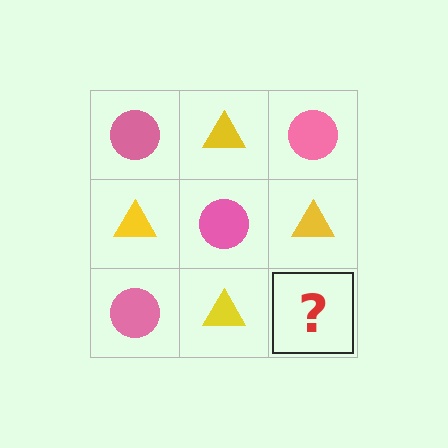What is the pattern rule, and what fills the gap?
The rule is that it alternates pink circle and yellow triangle in a checkerboard pattern. The gap should be filled with a pink circle.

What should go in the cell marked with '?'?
The missing cell should contain a pink circle.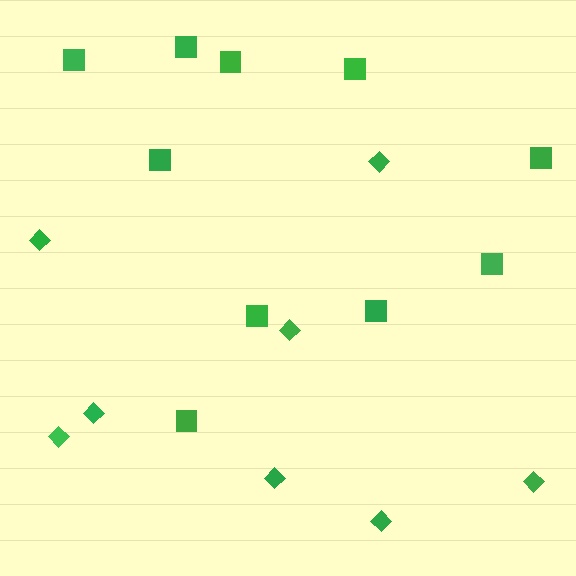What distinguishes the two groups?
There are 2 groups: one group of squares (10) and one group of diamonds (8).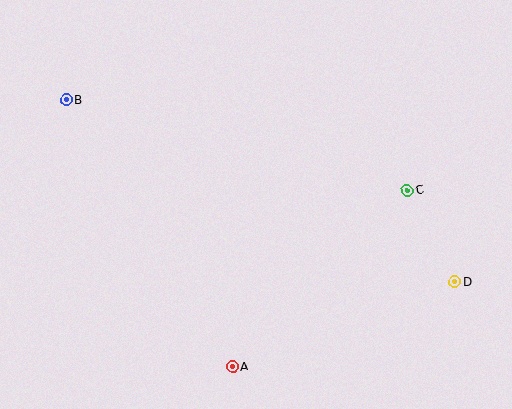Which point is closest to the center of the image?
Point C at (407, 190) is closest to the center.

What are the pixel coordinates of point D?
Point D is at (455, 282).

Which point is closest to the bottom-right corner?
Point D is closest to the bottom-right corner.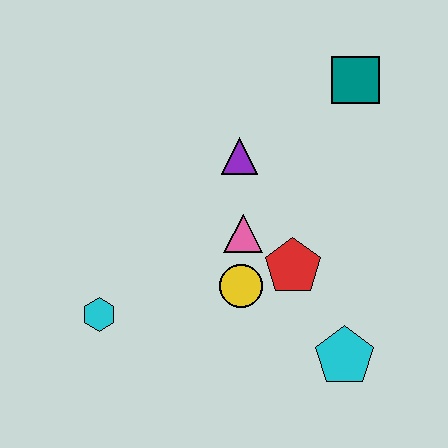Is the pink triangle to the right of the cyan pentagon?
No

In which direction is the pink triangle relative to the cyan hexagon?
The pink triangle is to the right of the cyan hexagon.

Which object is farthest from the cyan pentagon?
The teal square is farthest from the cyan pentagon.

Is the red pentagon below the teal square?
Yes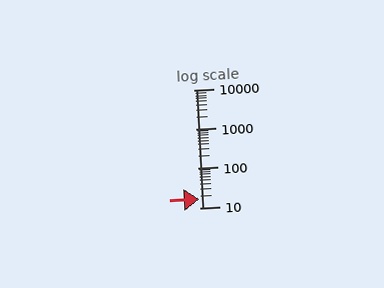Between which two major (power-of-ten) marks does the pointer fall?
The pointer is between 10 and 100.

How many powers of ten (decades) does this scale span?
The scale spans 3 decades, from 10 to 10000.